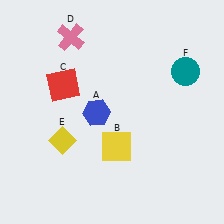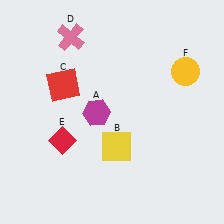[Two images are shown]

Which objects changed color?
A changed from blue to magenta. E changed from yellow to red. F changed from teal to yellow.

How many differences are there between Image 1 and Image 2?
There are 3 differences between the two images.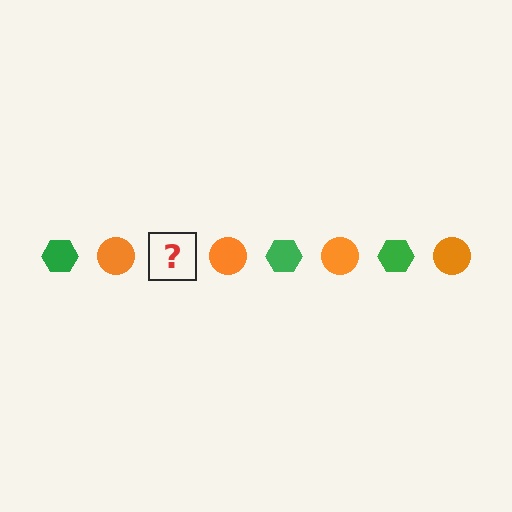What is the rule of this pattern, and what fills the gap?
The rule is that the pattern alternates between green hexagon and orange circle. The gap should be filled with a green hexagon.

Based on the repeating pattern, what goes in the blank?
The blank should be a green hexagon.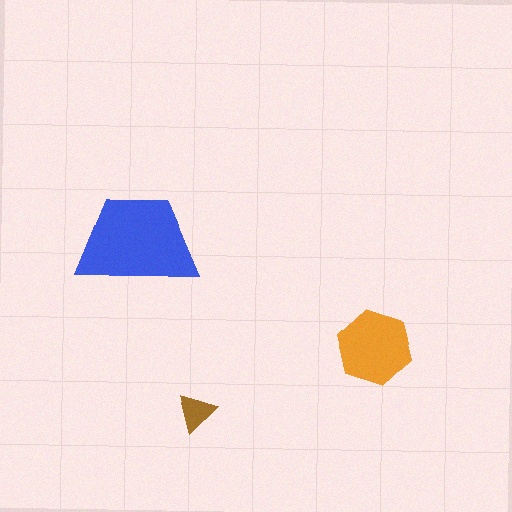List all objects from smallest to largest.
The brown triangle, the orange hexagon, the blue trapezoid.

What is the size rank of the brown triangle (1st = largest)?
3rd.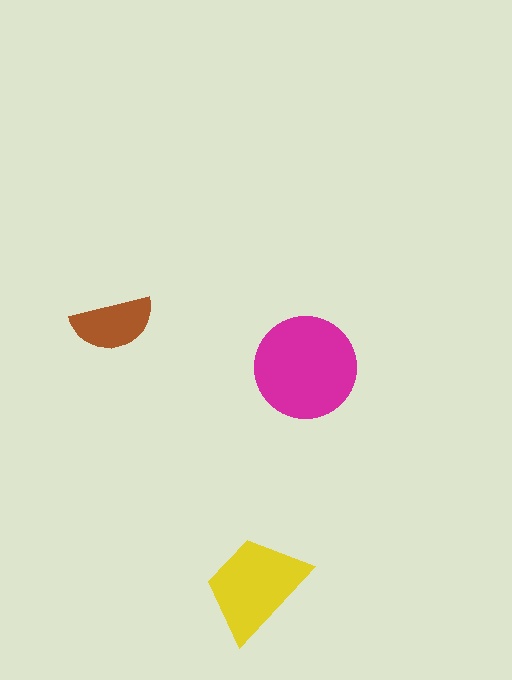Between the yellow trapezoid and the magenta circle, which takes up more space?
The magenta circle.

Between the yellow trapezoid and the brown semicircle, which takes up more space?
The yellow trapezoid.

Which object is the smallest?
The brown semicircle.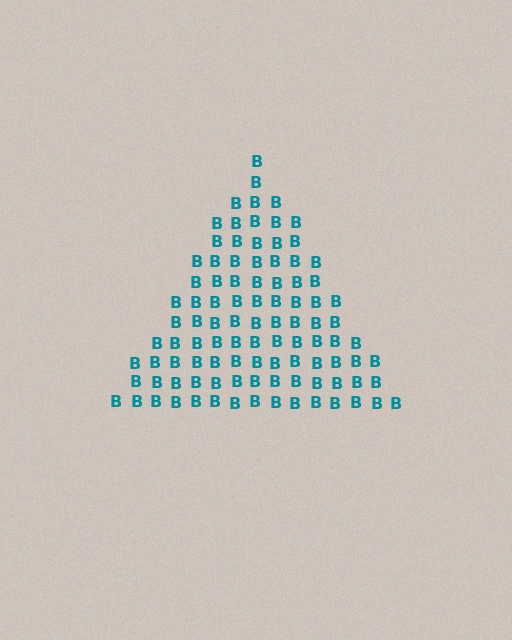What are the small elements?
The small elements are letter B's.